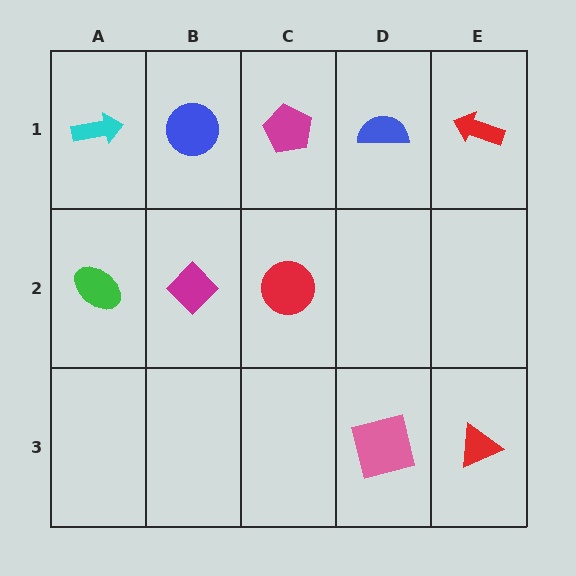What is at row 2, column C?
A red circle.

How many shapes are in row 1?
5 shapes.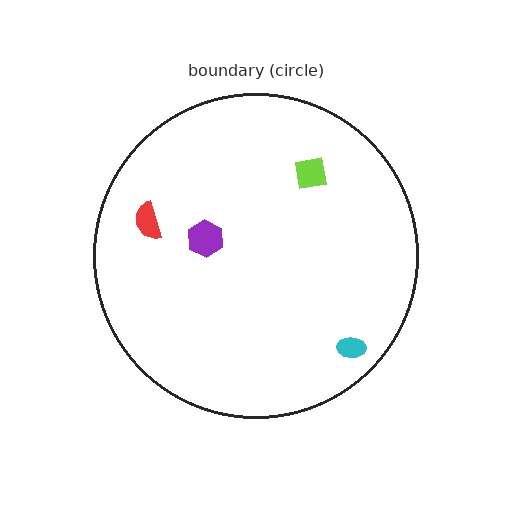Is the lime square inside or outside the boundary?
Inside.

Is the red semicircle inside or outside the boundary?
Inside.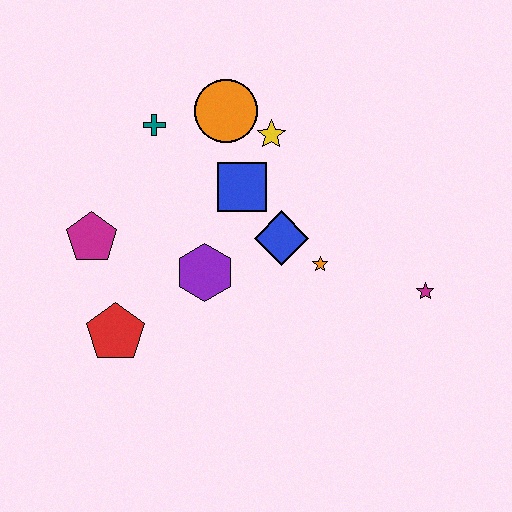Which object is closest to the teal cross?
The orange circle is closest to the teal cross.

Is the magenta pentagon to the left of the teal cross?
Yes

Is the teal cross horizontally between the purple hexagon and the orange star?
No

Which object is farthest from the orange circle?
The magenta star is farthest from the orange circle.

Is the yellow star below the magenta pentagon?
No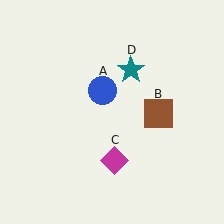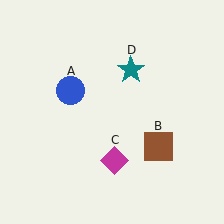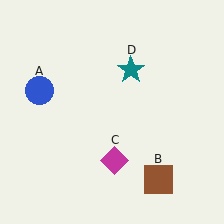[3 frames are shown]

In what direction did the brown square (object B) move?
The brown square (object B) moved down.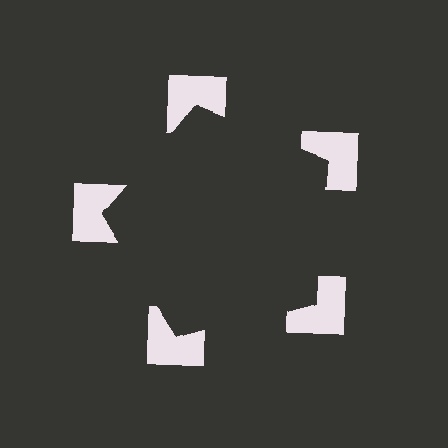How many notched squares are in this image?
There are 5 — one at each vertex of the illusory pentagon.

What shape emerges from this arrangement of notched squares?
An illusory pentagon — its edges are inferred from the aligned wedge cuts in the notched squares, not physically drawn.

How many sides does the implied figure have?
5 sides.